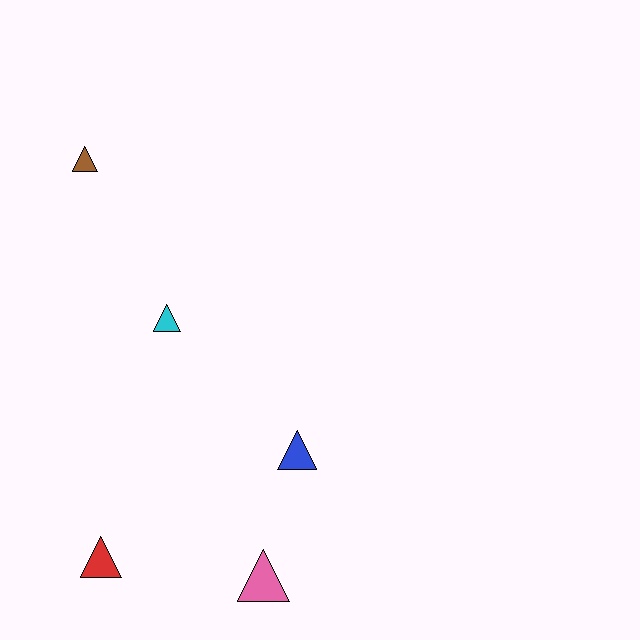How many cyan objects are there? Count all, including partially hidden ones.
There is 1 cyan object.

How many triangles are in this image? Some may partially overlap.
There are 5 triangles.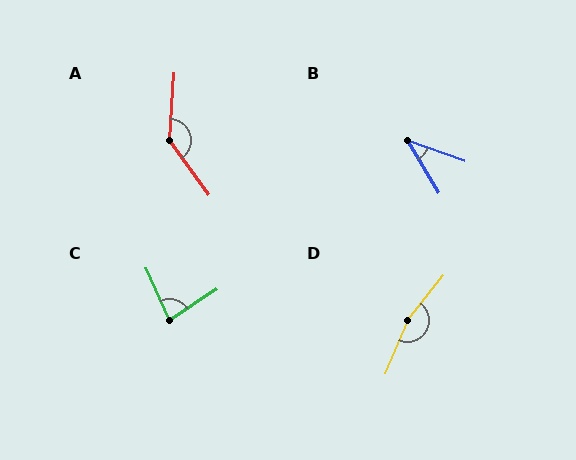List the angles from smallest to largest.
B (40°), C (81°), A (140°), D (164°).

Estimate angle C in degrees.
Approximately 81 degrees.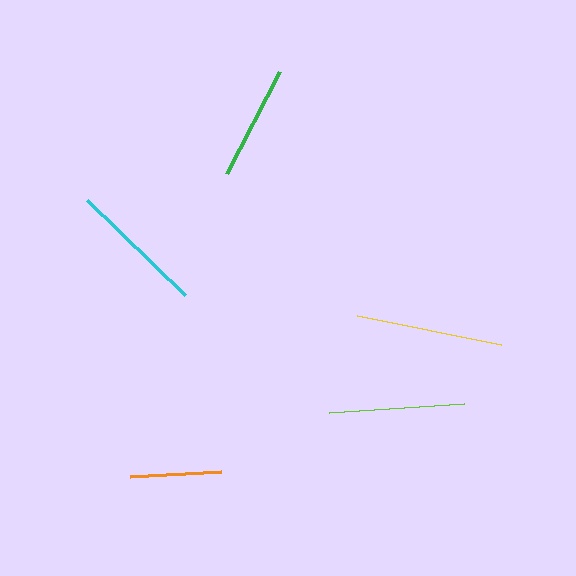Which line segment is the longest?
The yellow line is the longest at approximately 147 pixels.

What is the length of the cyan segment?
The cyan segment is approximately 136 pixels long.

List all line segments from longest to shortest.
From longest to shortest: yellow, cyan, lime, green, orange.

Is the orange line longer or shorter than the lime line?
The lime line is longer than the orange line.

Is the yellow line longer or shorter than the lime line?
The yellow line is longer than the lime line.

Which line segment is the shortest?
The orange line is the shortest at approximately 91 pixels.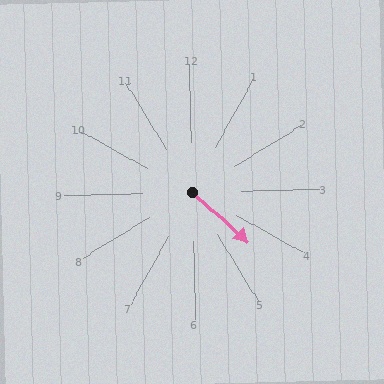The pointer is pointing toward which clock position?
Roughly 4 o'clock.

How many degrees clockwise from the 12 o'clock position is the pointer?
Approximately 133 degrees.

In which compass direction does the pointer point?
Southeast.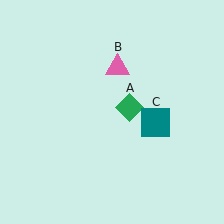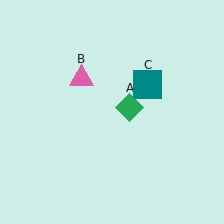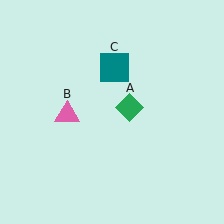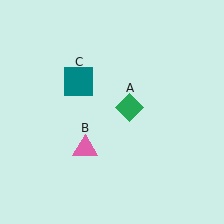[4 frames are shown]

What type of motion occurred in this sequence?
The pink triangle (object B), teal square (object C) rotated counterclockwise around the center of the scene.